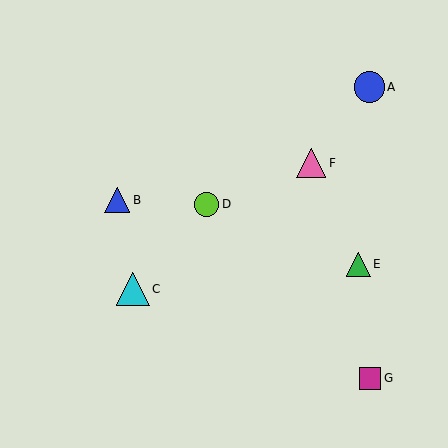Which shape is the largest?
The cyan triangle (labeled C) is the largest.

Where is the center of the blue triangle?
The center of the blue triangle is at (117, 200).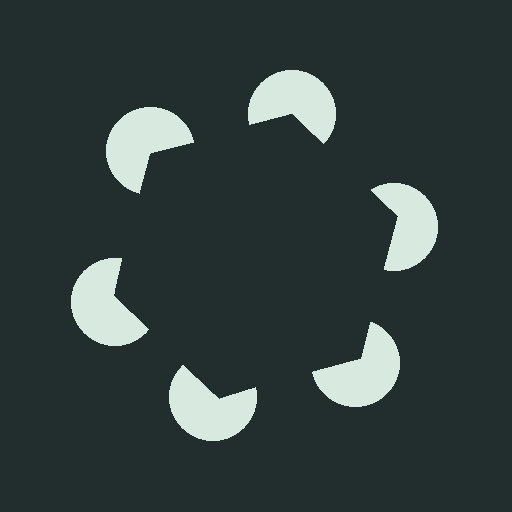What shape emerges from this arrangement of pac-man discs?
An illusory hexagon — its edges are inferred from the aligned wedge cuts in the pac-man discs, not physically drawn.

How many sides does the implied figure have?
6 sides.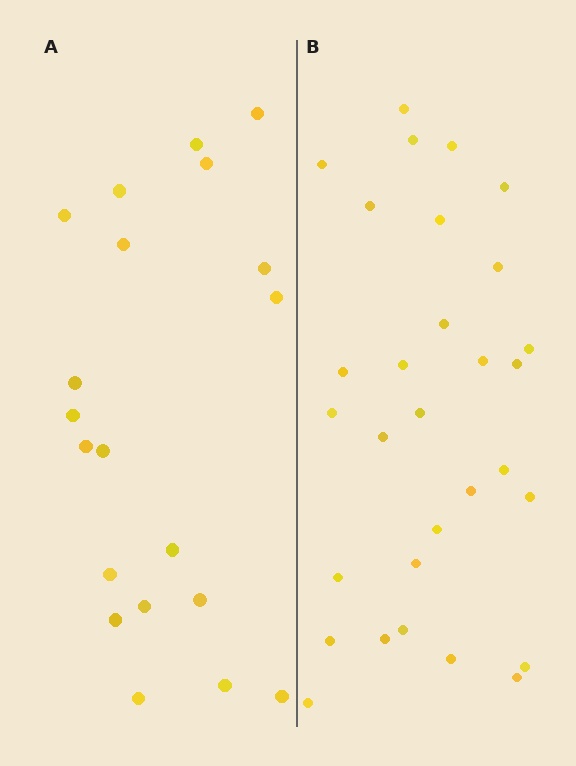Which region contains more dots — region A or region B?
Region B (the right region) has more dots.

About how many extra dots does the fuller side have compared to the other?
Region B has roughly 10 or so more dots than region A.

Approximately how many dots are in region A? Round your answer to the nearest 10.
About 20 dots.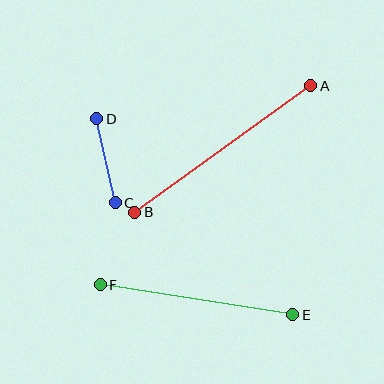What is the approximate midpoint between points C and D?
The midpoint is at approximately (106, 161) pixels.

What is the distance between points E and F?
The distance is approximately 195 pixels.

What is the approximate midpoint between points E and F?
The midpoint is at approximately (197, 300) pixels.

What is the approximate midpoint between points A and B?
The midpoint is at approximately (223, 149) pixels.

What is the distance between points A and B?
The distance is approximately 216 pixels.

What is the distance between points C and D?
The distance is approximately 86 pixels.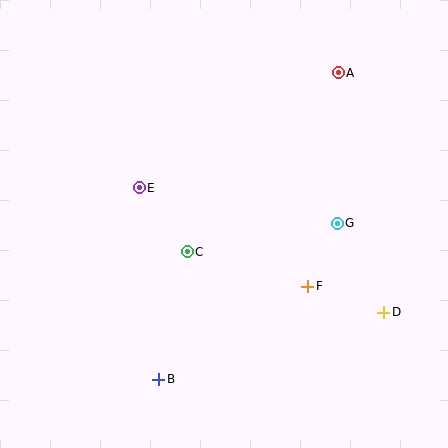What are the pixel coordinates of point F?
Point F is at (308, 286).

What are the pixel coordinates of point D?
Point D is at (384, 312).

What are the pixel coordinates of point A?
Point A is at (338, 73).